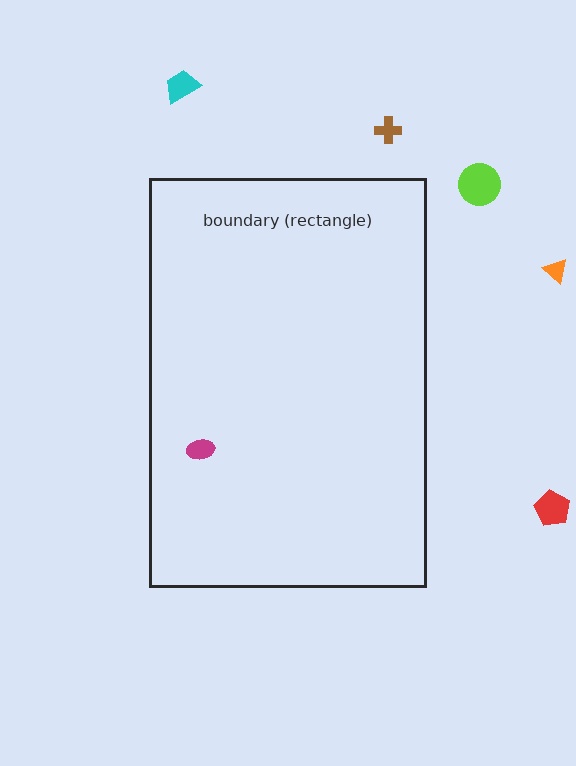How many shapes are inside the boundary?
1 inside, 5 outside.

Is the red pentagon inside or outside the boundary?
Outside.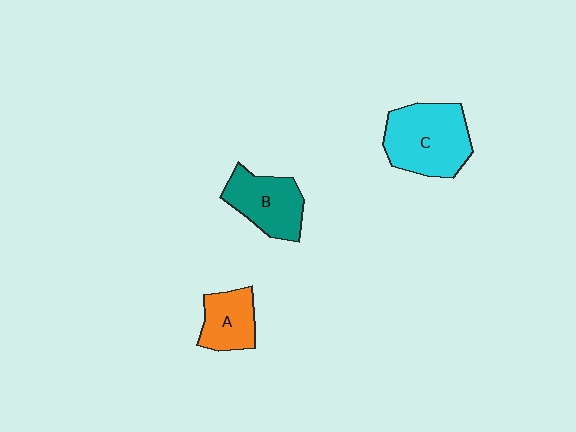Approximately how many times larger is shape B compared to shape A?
Approximately 1.3 times.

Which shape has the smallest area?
Shape A (orange).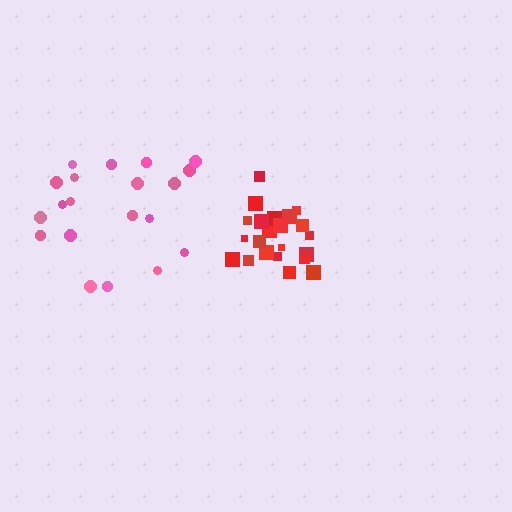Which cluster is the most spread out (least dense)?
Pink.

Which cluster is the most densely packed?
Red.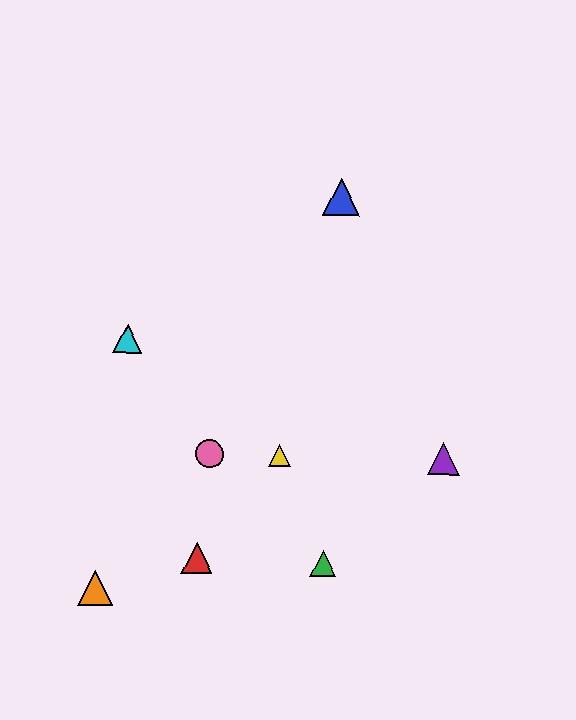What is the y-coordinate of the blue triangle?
The blue triangle is at y≈197.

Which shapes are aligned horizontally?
The yellow triangle, the purple triangle, the pink circle are aligned horizontally.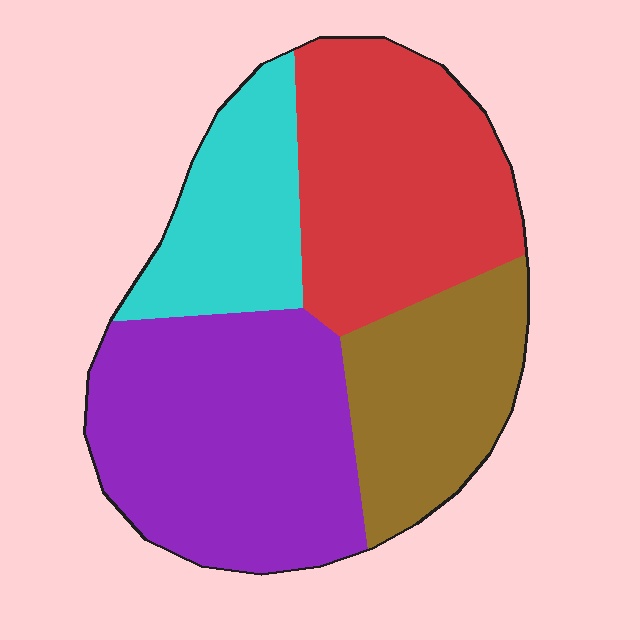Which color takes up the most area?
Purple, at roughly 35%.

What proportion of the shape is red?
Red covers around 30% of the shape.